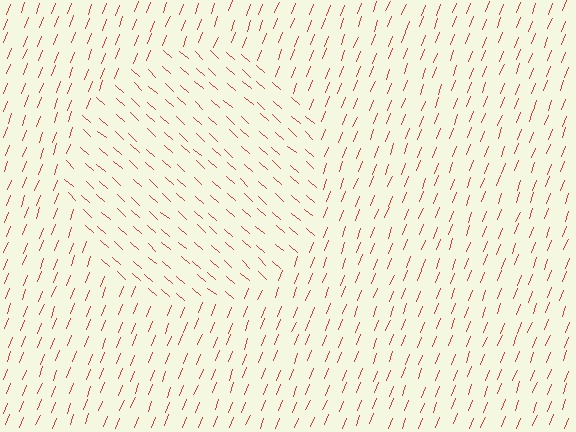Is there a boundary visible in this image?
Yes, there is a texture boundary formed by a change in line orientation.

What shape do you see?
I see a circle.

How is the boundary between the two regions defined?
The boundary is defined purely by a change in line orientation (approximately 69 degrees difference). All lines are the same color and thickness.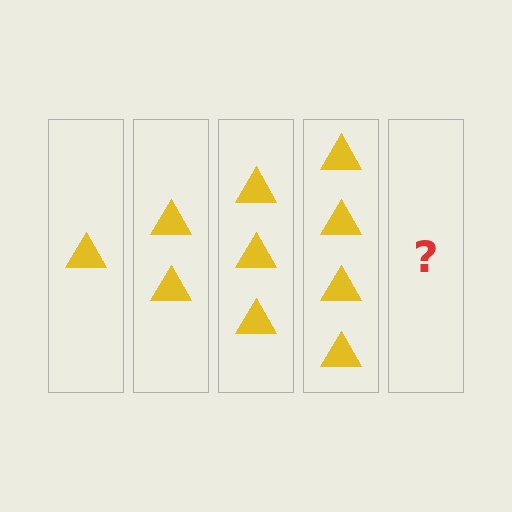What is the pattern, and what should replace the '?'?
The pattern is that each step adds one more triangle. The '?' should be 5 triangles.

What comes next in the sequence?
The next element should be 5 triangles.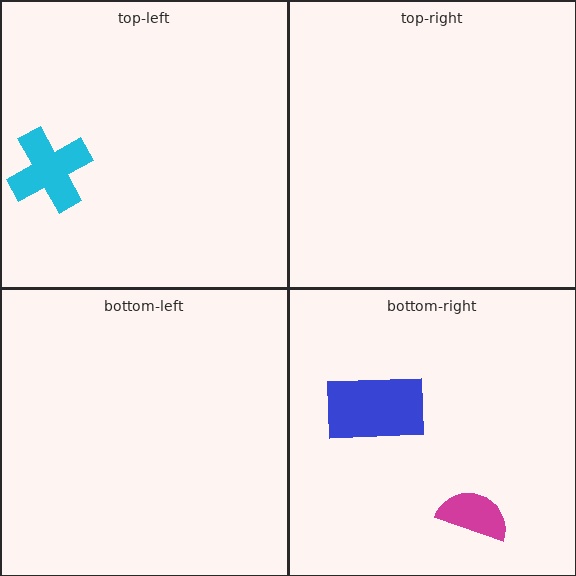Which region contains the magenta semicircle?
The bottom-right region.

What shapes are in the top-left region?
The cyan cross.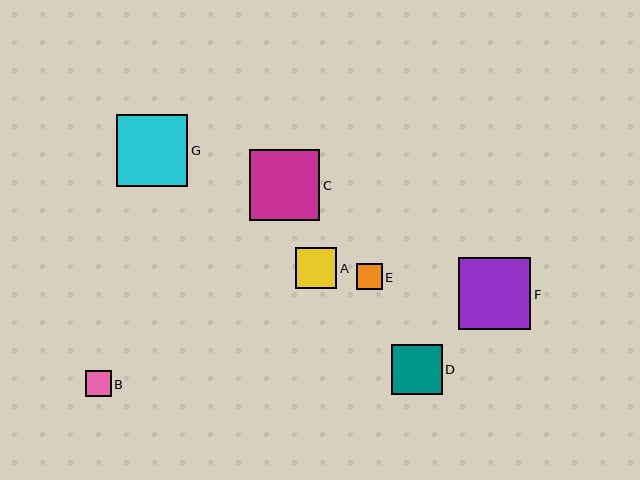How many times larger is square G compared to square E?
Square G is approximately 2.7 times the size of square E.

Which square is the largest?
Square F is the largest with a size of approximately 72 pixels.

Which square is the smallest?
Square B is the smallest with a size of approximately 25 pixels.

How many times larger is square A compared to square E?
Square A is approximately 1.6 times the size of square E.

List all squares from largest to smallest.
From largest to smallest: F, G, C, D, A, E, B.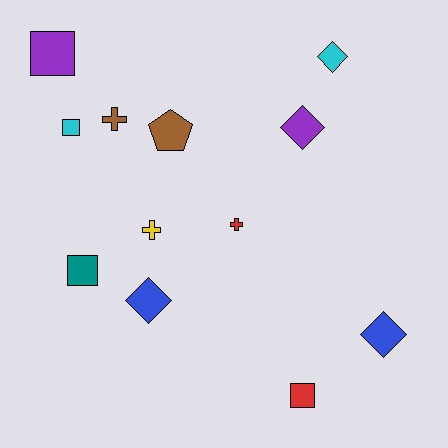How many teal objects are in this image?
There is 1 teal object.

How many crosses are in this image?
There are 3 crosses.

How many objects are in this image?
There are 12 objects.